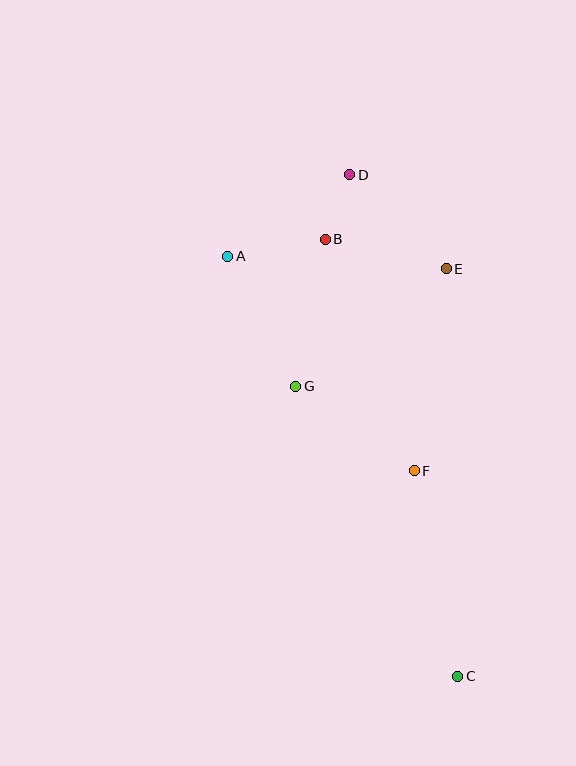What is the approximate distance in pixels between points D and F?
The distance between D and F is approximately 303 pixels.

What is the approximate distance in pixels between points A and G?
The distance between A and G is approximately 146 pixels.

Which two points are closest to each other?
Points B and D are closest to each other.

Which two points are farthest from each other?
Points C and D are farthest from each other.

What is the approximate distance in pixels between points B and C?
The distance between B and C is approximately 457 pixels.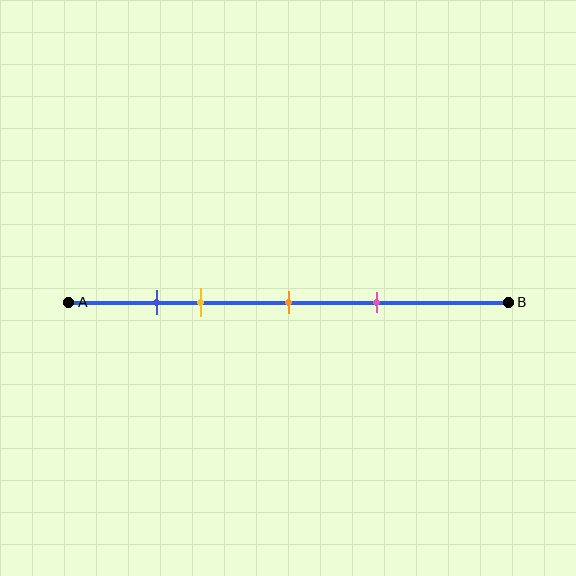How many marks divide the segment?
There are 4 marks dividing the segment.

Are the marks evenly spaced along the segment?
No, the marks are not evenly spaced.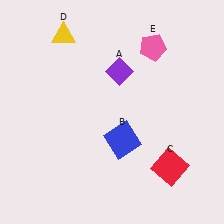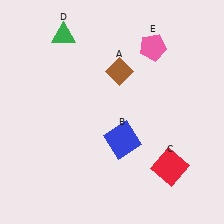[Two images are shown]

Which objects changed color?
A changed from purple to brown. D changed from yellow to green.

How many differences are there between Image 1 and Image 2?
There are 2 differences between the two images.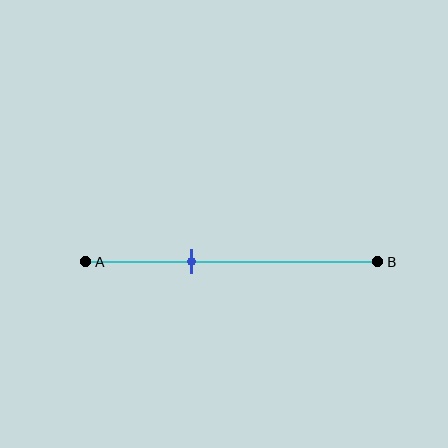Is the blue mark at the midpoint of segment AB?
No, the mark is at about 35% from A, not at the 50% midpoint.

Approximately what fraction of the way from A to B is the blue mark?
The blue mark is approximately 35% of the way from A to B.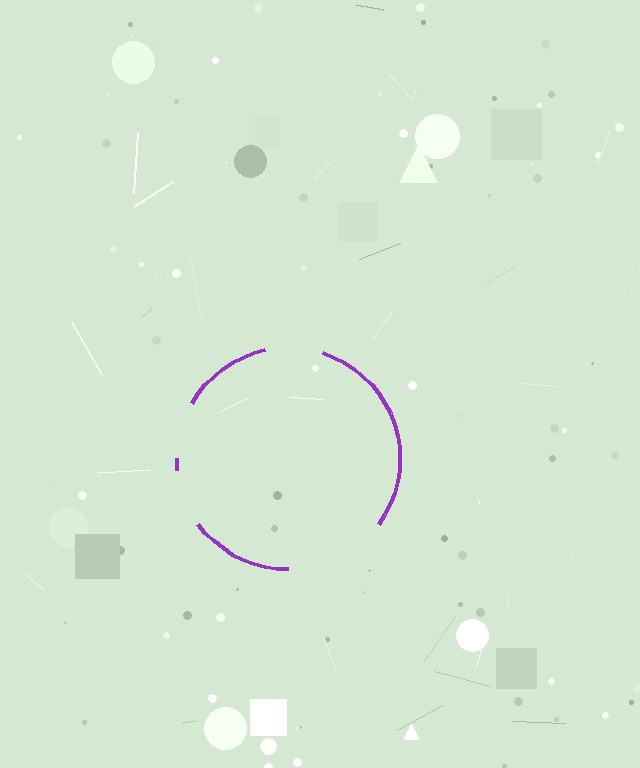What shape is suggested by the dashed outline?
The dashed outline suggests a circle.